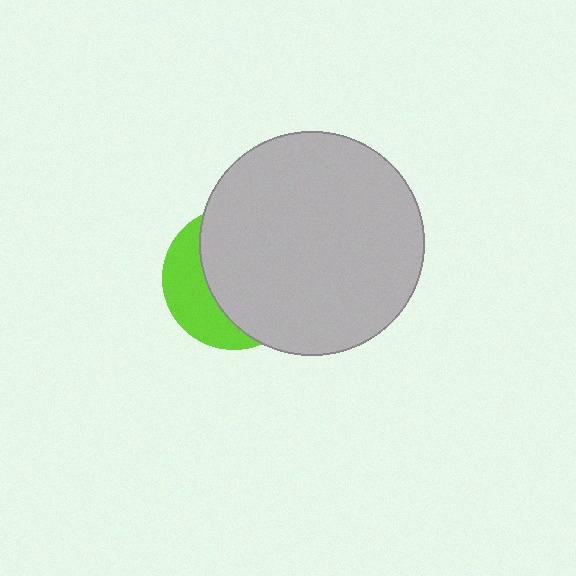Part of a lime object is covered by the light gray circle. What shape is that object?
It is a circle.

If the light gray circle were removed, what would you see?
You would see the complete lime circle.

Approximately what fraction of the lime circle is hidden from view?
Roughly 67% of the lime circle is hidden behind the light gray circle.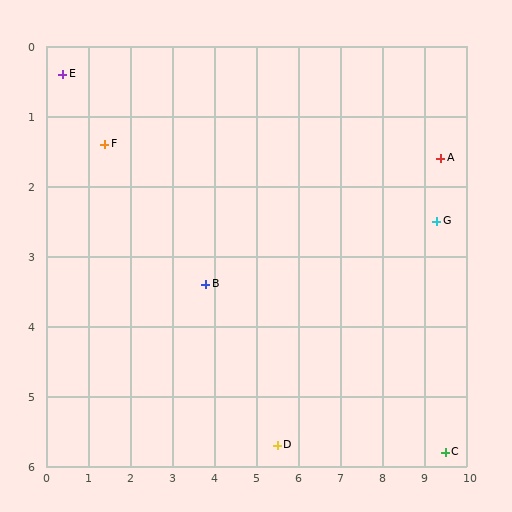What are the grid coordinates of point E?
Point E is at approximately (0.4, 0.4).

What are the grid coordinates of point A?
Point A is at approximately (9.4, 1.6).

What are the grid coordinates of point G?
Point G is at approximately (9.3, 2.5).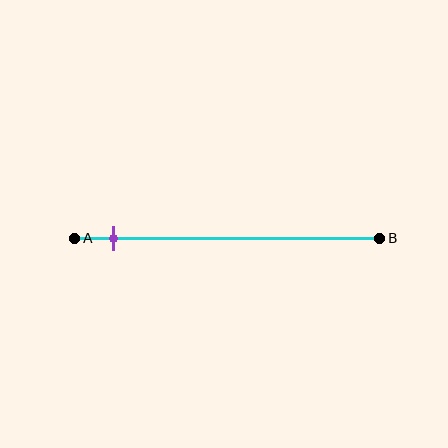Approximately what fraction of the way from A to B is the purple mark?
The purple mark is approximately 15% of the way from A to B.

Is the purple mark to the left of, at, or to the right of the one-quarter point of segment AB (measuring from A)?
The purple mark is to the left of the one-quarter point of segment AB.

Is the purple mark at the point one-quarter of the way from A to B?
No, the mark is at about 15% from A, not at the 25% one-quarter point.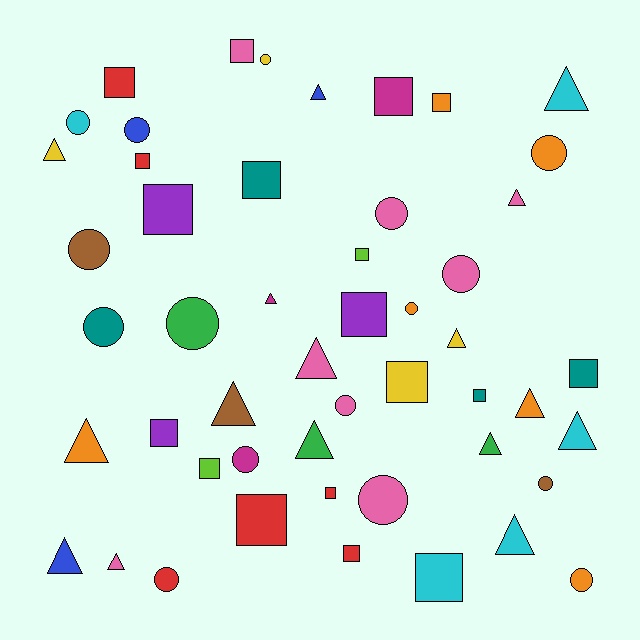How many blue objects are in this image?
There are 3 blue objects.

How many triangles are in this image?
There are 16 triangles.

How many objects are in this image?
There are 50 objects.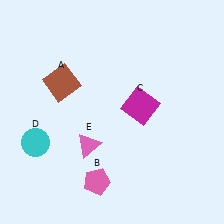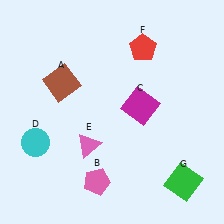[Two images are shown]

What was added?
A red pentagon (F), a green square (G) were added in Image 2.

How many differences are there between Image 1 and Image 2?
There are 2 differences between the two images.